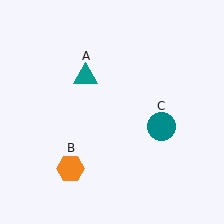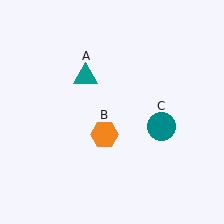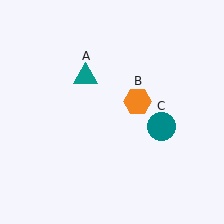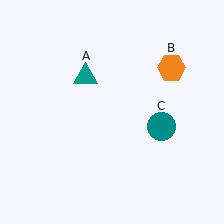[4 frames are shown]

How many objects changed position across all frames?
1 object changed position: orange hexagon (object B).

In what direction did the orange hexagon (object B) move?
The orange hexagon (object B) moved up and to the right.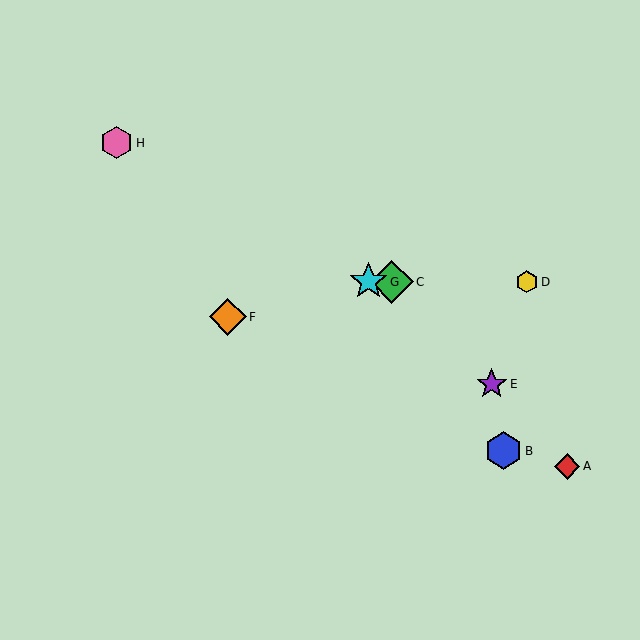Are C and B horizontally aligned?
No, C is at y≈282 and B is at y≈451.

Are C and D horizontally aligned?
Yes, both are at y≈282.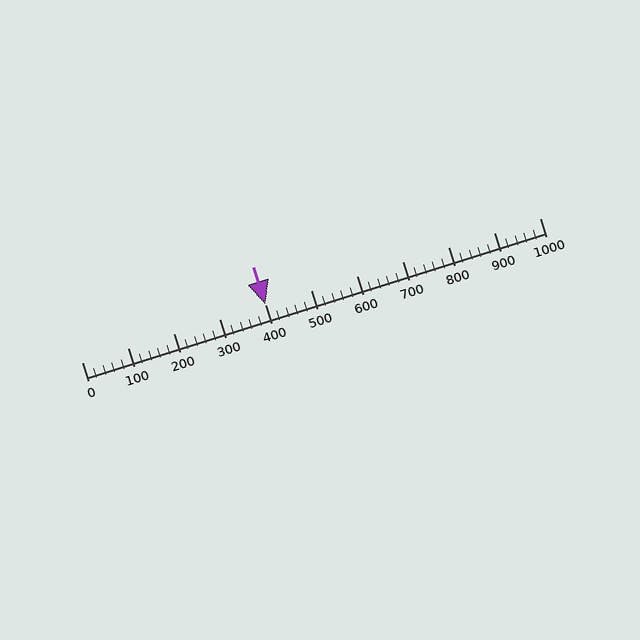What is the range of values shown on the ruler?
The ruler shows values from 0 to 1000.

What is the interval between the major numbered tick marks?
The major tick marks are spaced 100 units apart.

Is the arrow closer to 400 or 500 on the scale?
The arrow is closer to 400.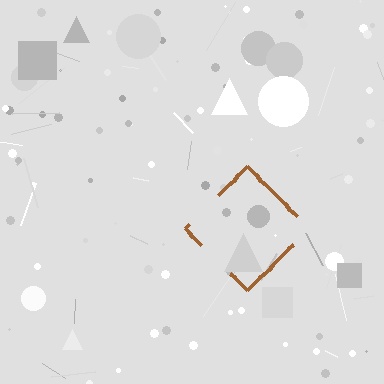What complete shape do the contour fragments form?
The contour fragments form a diamond.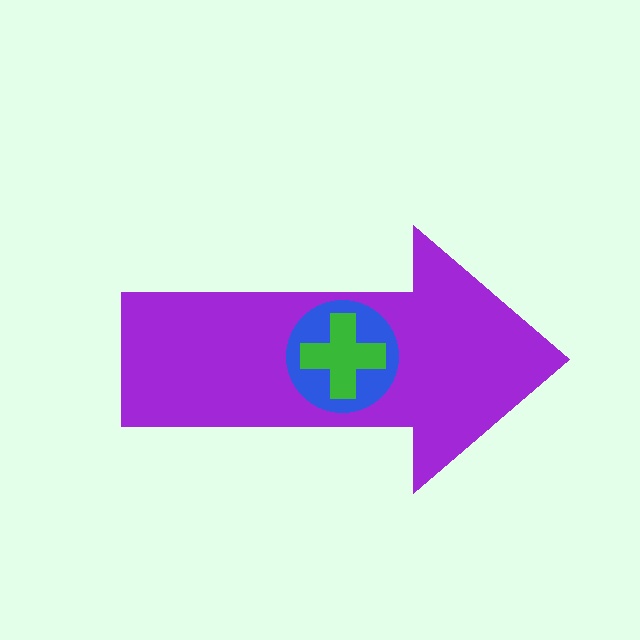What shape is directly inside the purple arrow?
The blue circle.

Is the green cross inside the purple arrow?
Yes.